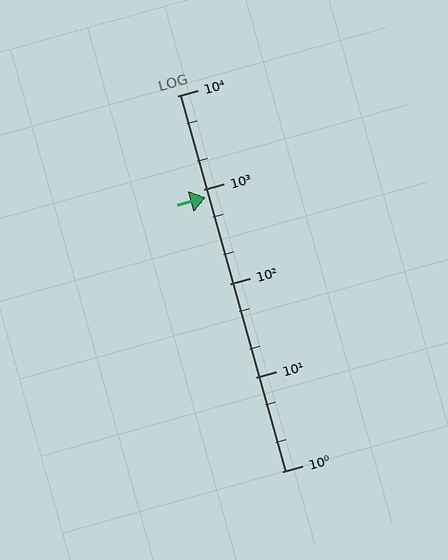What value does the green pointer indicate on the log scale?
The pointer indicates approximately 820.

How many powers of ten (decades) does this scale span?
The scale spans 4 decades, from 1 to 10000.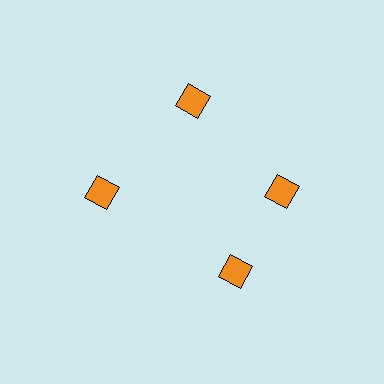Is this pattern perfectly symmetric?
No. The 4 orange diamonds are arranged in a ring, but one element near the 6 o'clock position is rotated out of alignment along the ring, breaking the 4-fold rotational symmetry.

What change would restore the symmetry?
The symmetry would be restored by rotating it back into even spacing with its neighbors so that all 4 diamonds sit at equal angles and equal distance from the center.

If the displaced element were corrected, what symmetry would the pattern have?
It would have 4-fold rotational symmetry — the pattern would map onto itself every 90 degrees.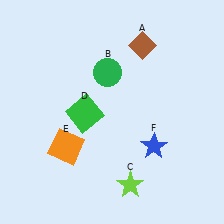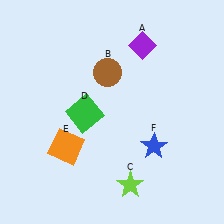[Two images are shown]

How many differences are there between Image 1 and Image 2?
There are 2 differences between the two images.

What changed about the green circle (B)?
In Image 1, B is green. In Image 2, it changed to brown.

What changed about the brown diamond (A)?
In Image 1, A is brown. In Image 2, it changed to purple.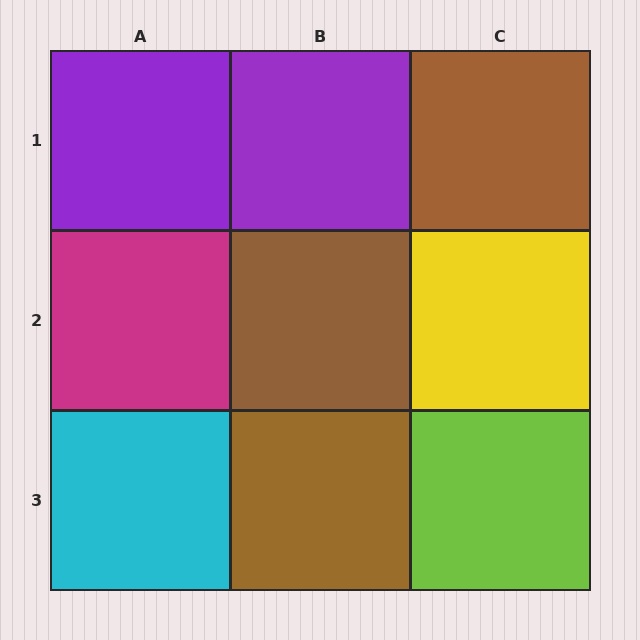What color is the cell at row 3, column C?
Lime.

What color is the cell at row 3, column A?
Cyan.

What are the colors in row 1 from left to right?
Purple, purple, brown.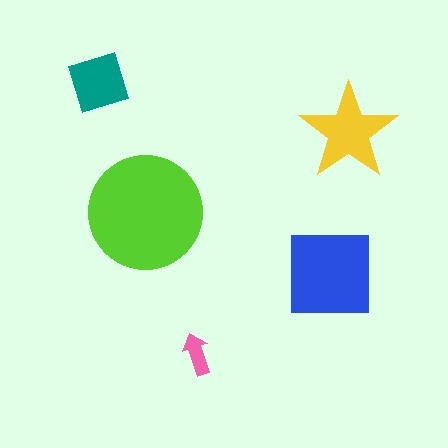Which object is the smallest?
The pink arrow.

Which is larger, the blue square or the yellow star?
The blue square.